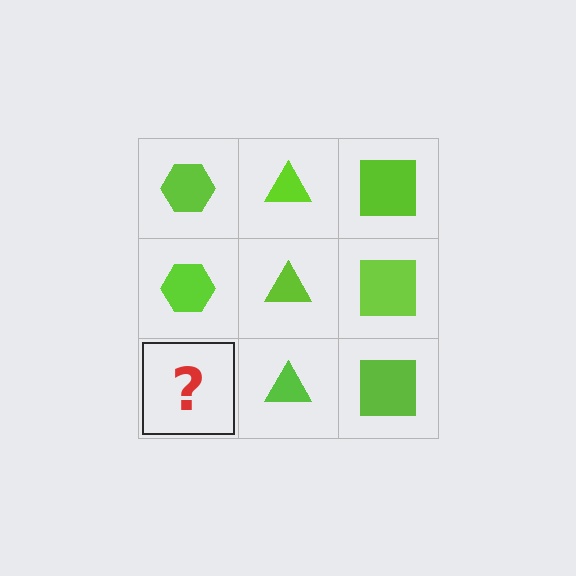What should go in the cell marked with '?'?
The missing cell should contain a lime hexagon.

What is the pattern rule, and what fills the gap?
The rule is that each column has a consistent shape. The gap should be filled with a lime hexagon.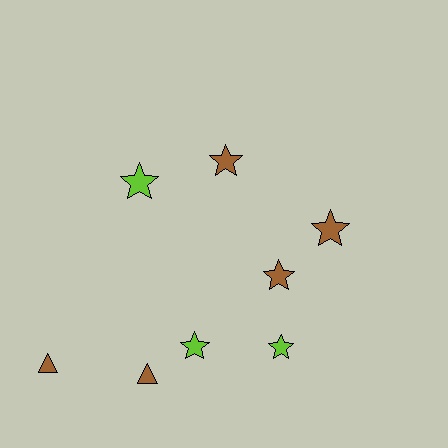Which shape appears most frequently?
Star, with 6 objects.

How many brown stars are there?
There are 3 brown stars.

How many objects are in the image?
There are 8 objects.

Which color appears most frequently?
Brown, with 5 objects.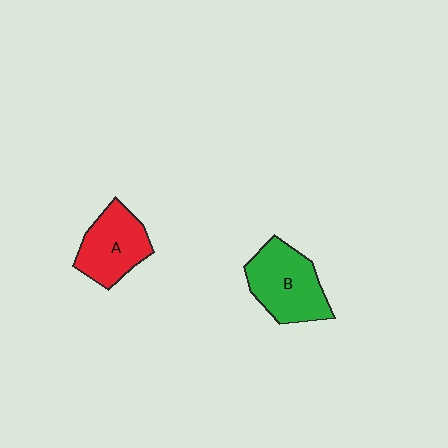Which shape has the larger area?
Shape B (green).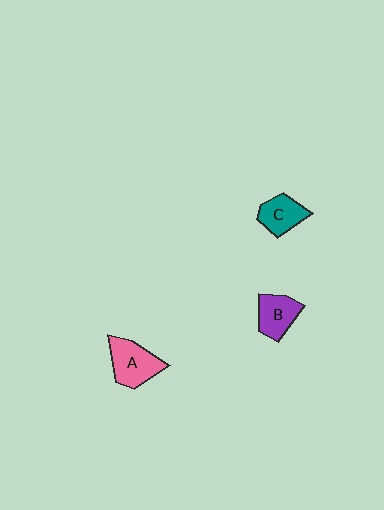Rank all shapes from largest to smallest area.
From largest to smallest: A (pink), B (purple), C (teal).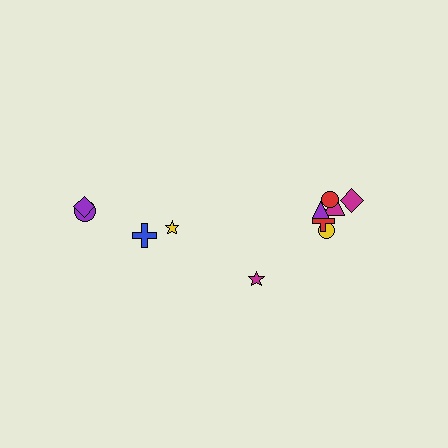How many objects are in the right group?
There are 7 objects.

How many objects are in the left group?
There are 4 objects.